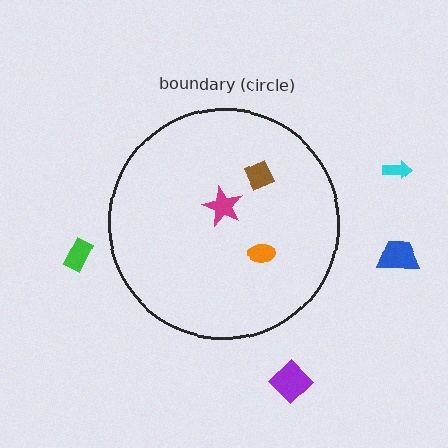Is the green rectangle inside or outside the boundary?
Outside.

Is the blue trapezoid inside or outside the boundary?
Outside.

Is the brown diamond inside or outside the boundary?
Inside.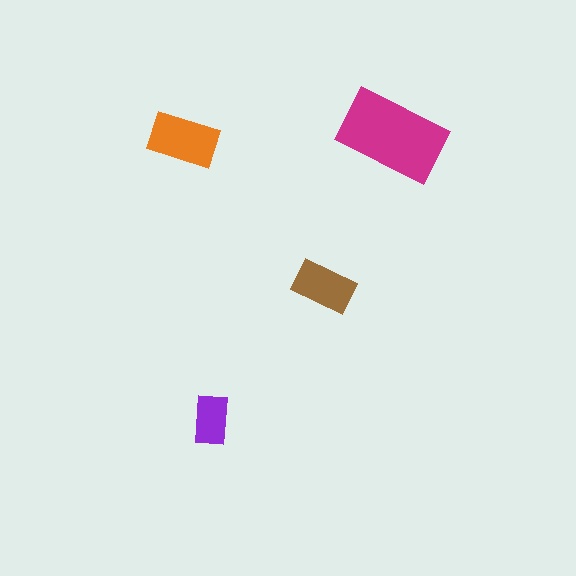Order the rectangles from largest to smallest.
the magenta one, the orange one, the brown one, the purple one.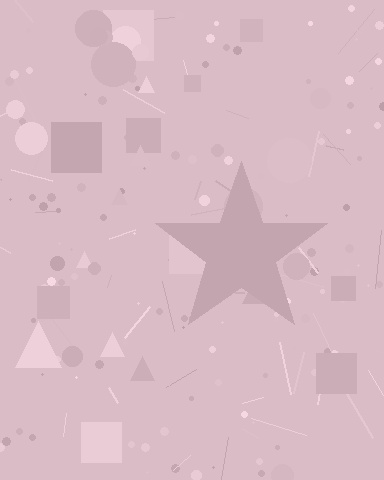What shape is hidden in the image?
A star is hidden in the image.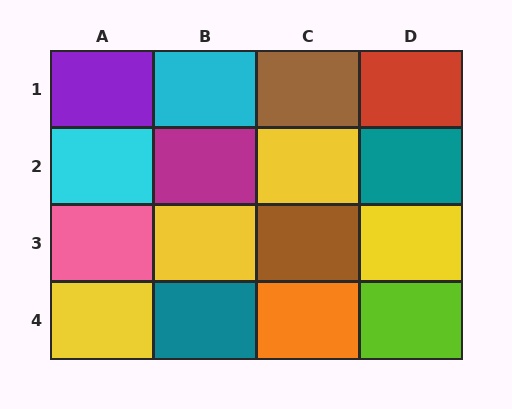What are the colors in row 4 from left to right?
Yellow, teal, orange, lime.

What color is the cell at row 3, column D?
Yellow.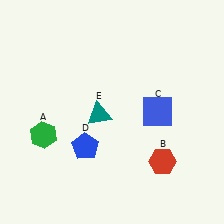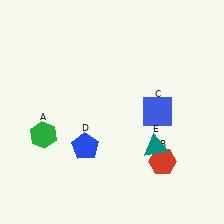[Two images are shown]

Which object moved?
The teal triangle (E) moved right.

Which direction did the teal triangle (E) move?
The teal triangle (E) moved right.